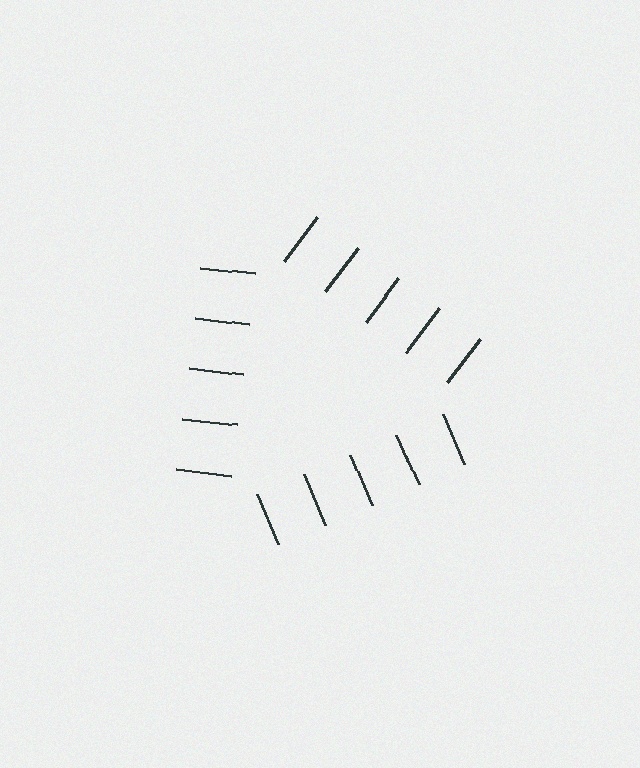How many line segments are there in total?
15 — 5 along each of the 3 edges.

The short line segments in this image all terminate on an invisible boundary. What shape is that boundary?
An illusory triangle — the line segments terminate on its edges but no continuous stroke is drawn.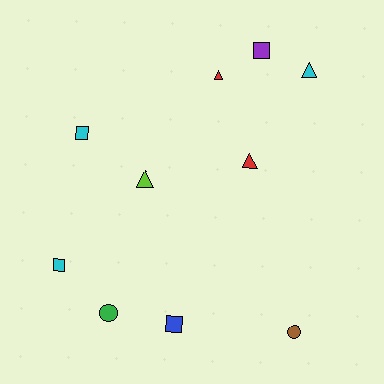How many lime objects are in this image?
There is 1 lime object.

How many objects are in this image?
There are 10 objects.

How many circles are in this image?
There are 2 circles.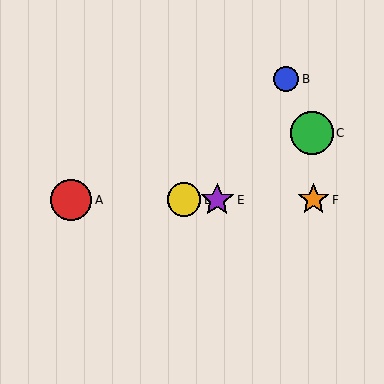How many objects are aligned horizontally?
4 objects (A, D, E, F) are aligned horizontally.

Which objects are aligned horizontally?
Objects A, D, E, F are aligned horizontally.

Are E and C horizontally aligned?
No, E is at y≈200 and C is at y≈133.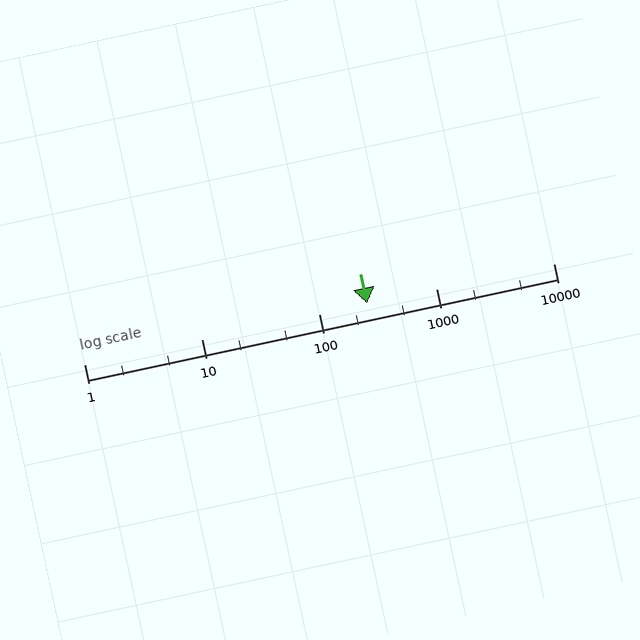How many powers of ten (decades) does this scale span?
The scale spans 4 decades, from 1 to 10000.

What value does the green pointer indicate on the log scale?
The pointer indicates approximately 260.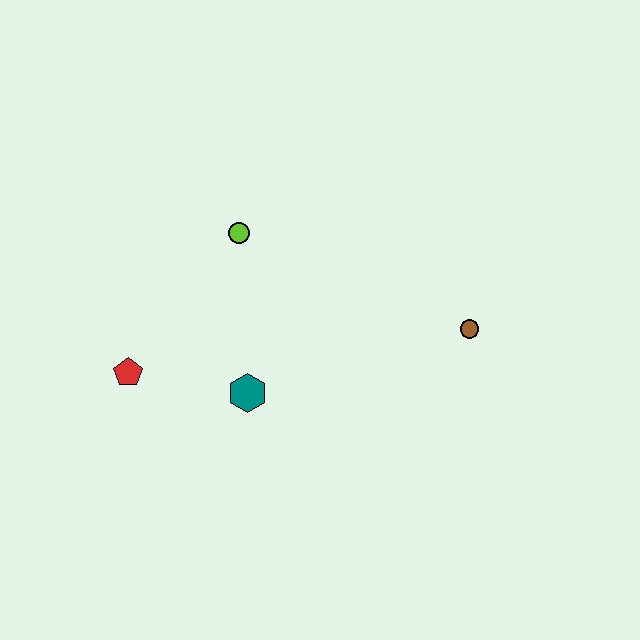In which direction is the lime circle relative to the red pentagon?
The lime circle is above the red pentagon.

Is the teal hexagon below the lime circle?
Yes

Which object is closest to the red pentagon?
The teal hexagon is closest to the red pentagon.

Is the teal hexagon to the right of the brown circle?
No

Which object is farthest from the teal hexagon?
The brown circle is farthest from the teal hexagon.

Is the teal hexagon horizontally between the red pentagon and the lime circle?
No